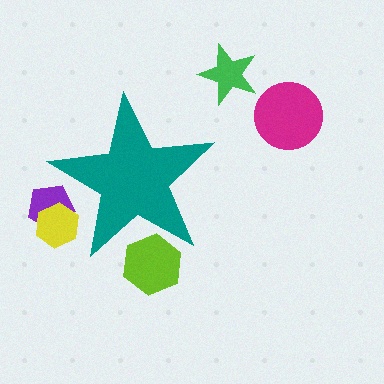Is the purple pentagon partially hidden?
Yes, the purple pentagon is partially hidden behind the teal star.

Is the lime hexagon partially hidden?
Yes, the lime hexagon is partially hidden behind the teal star.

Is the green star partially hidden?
No, the green star is fully visible.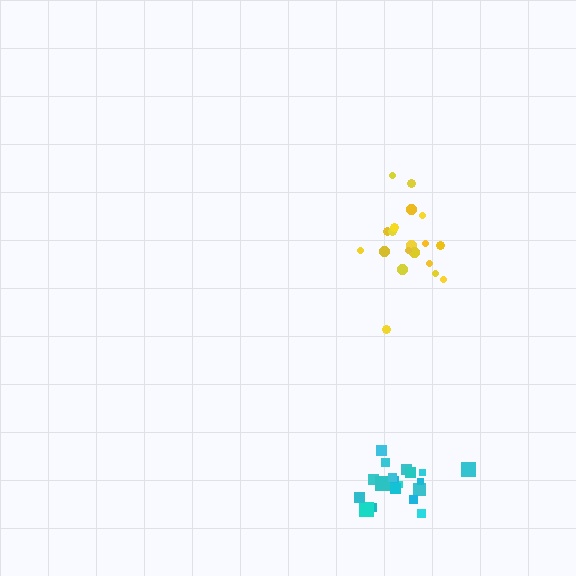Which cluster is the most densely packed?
Cyan.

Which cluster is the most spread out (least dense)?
Yellow.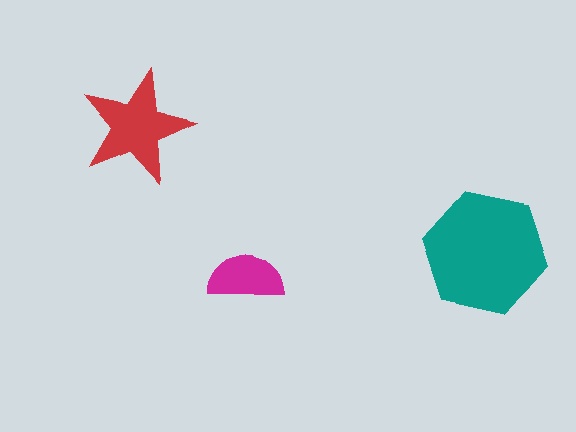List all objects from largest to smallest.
The teal hexagon, the red star, the magenta semicircle.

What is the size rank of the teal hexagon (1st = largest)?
1st.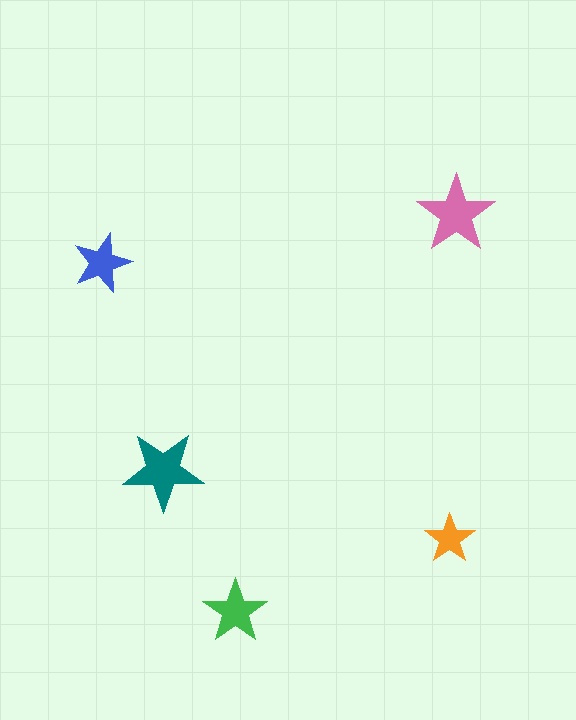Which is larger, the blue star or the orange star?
The blue one.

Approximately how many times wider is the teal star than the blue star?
About 1.5 times wider.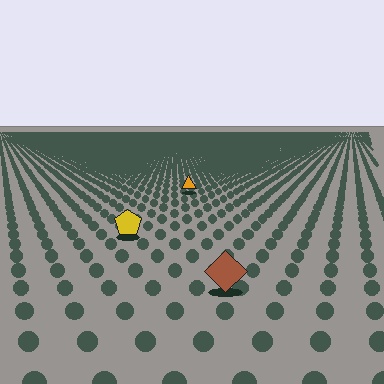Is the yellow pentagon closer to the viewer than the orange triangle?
Yes. The yellow pentagon is closer — you can tell from the texture gradient: the ground texture is coarser near it.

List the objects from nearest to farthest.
From nearest to farthest: the brown diamond, the yellow pentagon, the orange triangle.